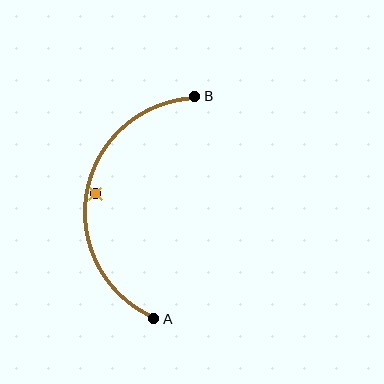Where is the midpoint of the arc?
The arc midpoint is the point on the curve farthest from the straight line joining A and B. It sits to the left of that line.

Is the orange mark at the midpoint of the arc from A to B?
No — the orange mark does not lie on the arc at all. It sits slightly inside the curve.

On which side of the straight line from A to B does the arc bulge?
The arc bulges to the left of the straight line connecting A and B.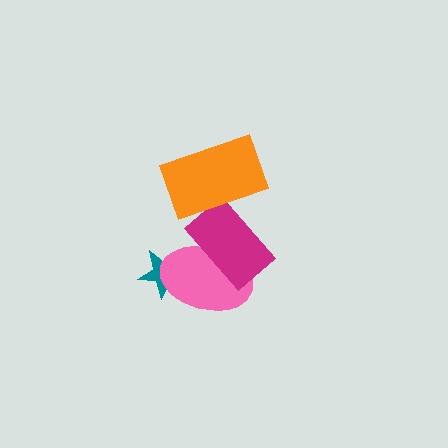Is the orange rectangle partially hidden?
No, no other shape covers it.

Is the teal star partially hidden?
Yes, it is partially covered by another shape.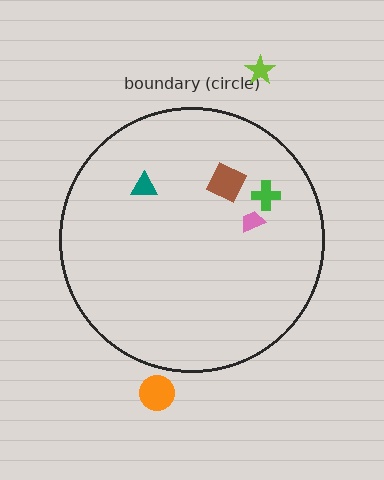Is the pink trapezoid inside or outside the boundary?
Inside.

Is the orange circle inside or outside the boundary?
Outside.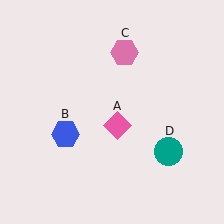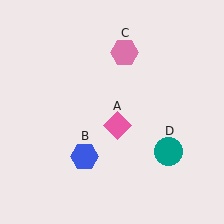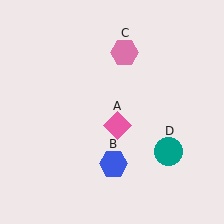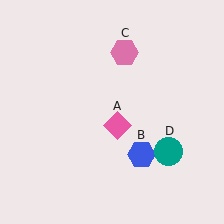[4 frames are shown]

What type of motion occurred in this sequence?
The blue hexagon (object B) rotated counterclockwise around the center of the scene.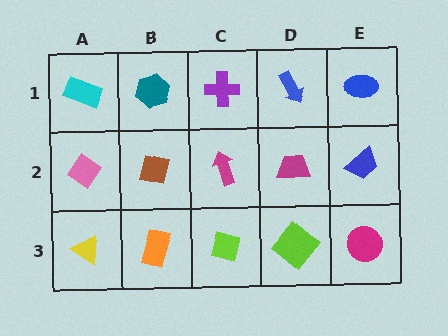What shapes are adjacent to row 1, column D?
A magenta trapezoid (row 2, column D), a purple cross (row 1, column C), a blue ellipse (row 1, column E).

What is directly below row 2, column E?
A magenta circle.